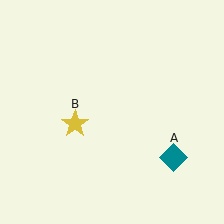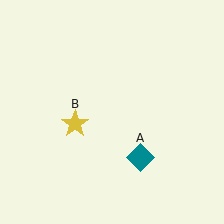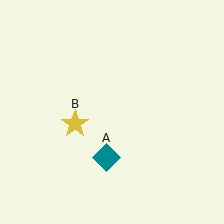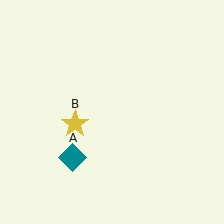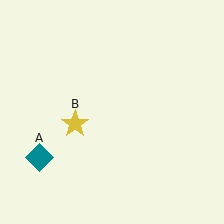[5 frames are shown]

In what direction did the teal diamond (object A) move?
The teal diamond (object A) moved left.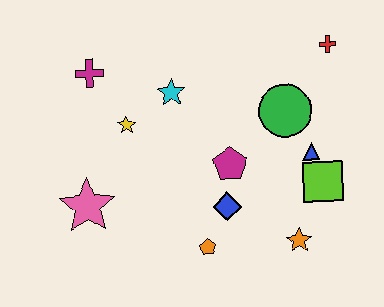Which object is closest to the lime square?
The blue triangle is closest to the lime square.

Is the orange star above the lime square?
No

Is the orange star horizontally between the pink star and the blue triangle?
Yes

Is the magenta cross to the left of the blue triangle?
Yes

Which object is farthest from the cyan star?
The orange star is farthest from the cyan star.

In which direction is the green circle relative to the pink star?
The green circle is to the right of the pink star.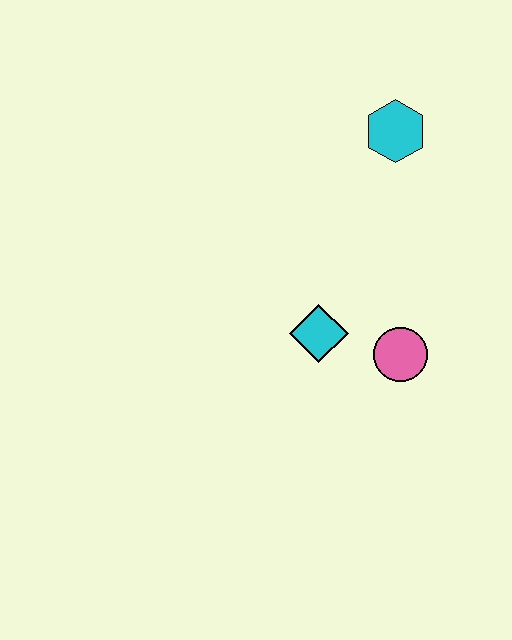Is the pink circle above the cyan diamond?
No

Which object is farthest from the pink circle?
The cyan hexagon is farthest from the pink circle.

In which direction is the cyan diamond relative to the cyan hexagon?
The cyan diamond is below the cyan hexagon.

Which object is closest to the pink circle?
The cyan diamond is closest to the pink circle.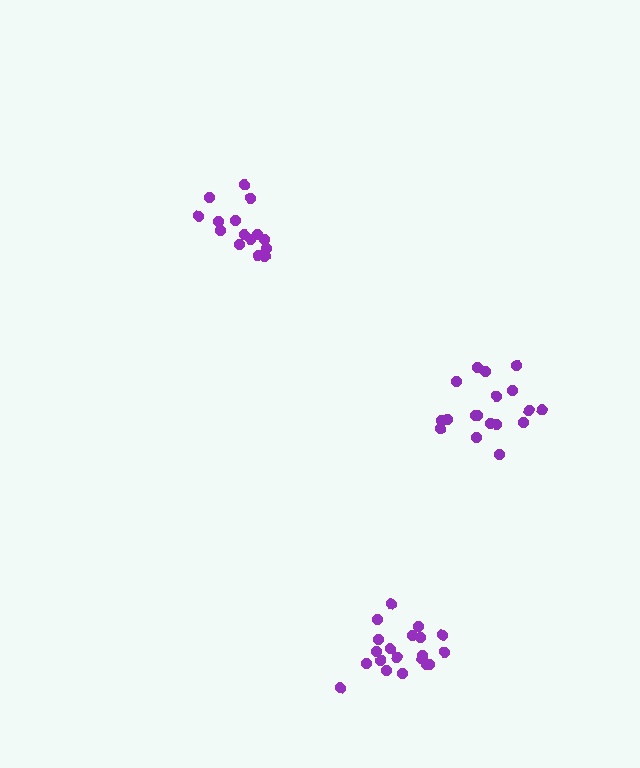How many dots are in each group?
Group 1: 18 dots, Group 2: 20 dots, Group 3: 15 dots (53 total).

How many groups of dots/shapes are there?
There are 3 groups.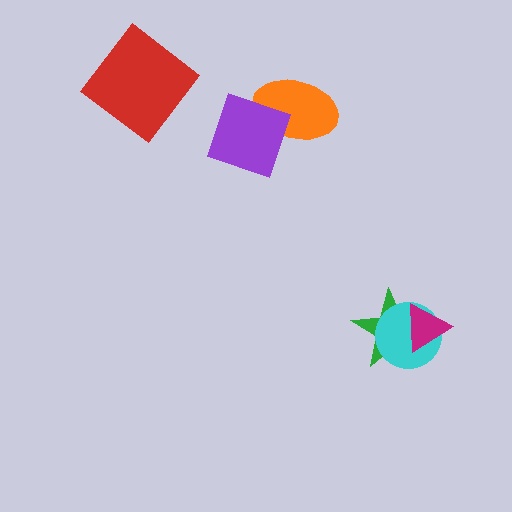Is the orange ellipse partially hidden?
Yes, it is partially covered by another shape.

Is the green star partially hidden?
Yes, it is partially covered by another shape.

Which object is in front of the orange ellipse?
The purple diamond is in front of the orange ellipse.